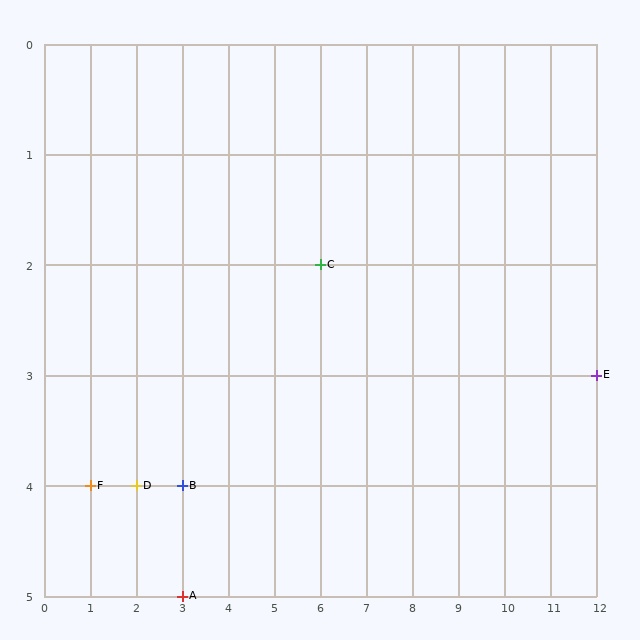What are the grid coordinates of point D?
Point D is at grid coordinates (2, 4).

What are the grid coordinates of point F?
Point F is at grid coordinates (1, 4).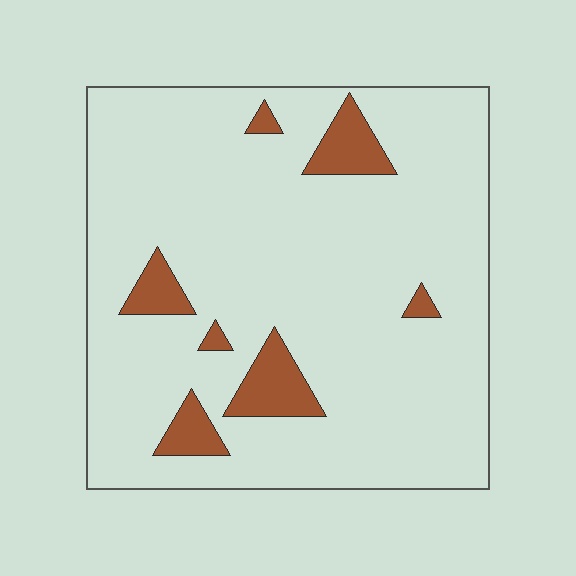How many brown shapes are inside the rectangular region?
7.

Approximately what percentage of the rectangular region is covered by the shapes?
Approximately 10%.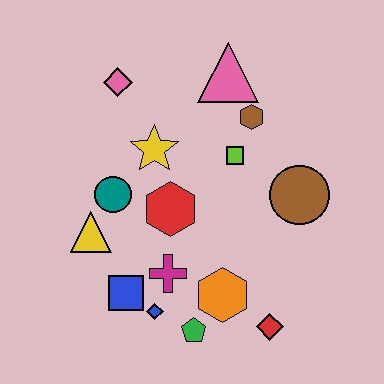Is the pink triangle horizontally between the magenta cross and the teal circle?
No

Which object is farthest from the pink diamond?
The red diamond is farthest from the pink diamond.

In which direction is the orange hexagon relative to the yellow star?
The orange hexagon is below the yellow star.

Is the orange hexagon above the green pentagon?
Yes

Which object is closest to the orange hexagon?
The green pentagon is closest to the orange hexagon.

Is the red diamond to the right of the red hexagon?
Yes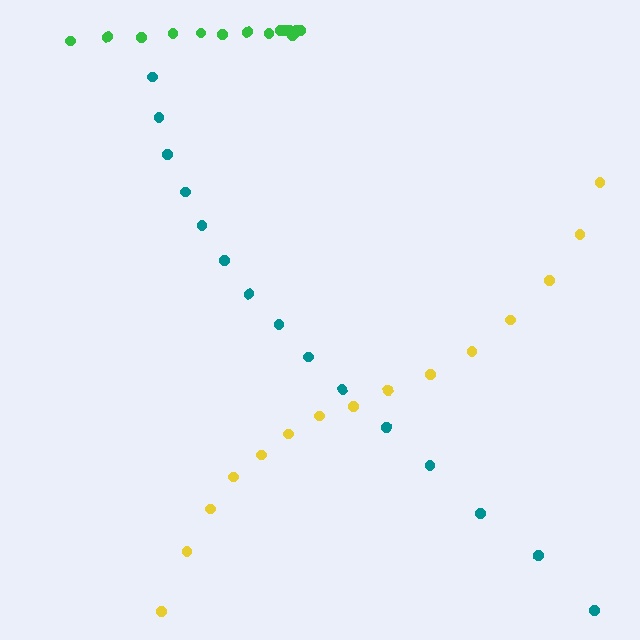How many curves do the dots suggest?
There are 3 distinct paths.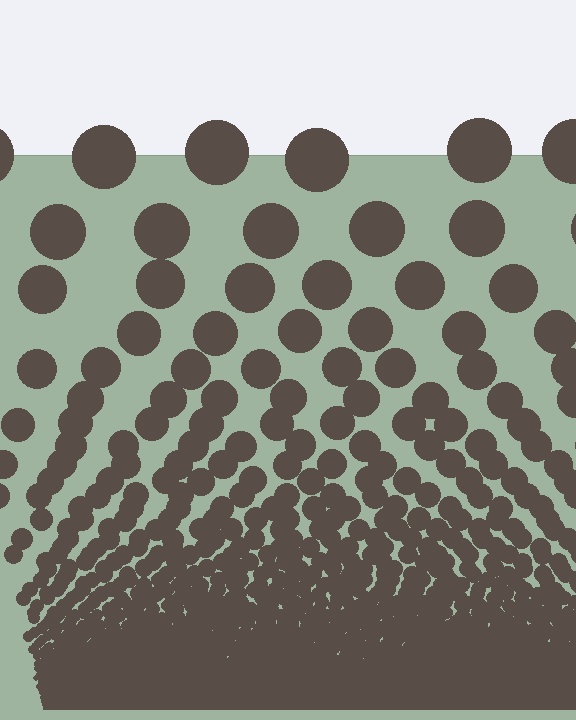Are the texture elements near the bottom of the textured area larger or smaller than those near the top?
Smaller. The gradient is inverted — elements near the bottom are smaller and denser.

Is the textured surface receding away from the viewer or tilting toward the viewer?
The surface appears to tilt toward the viewer. Texture elements get larger and sparser toward the top.